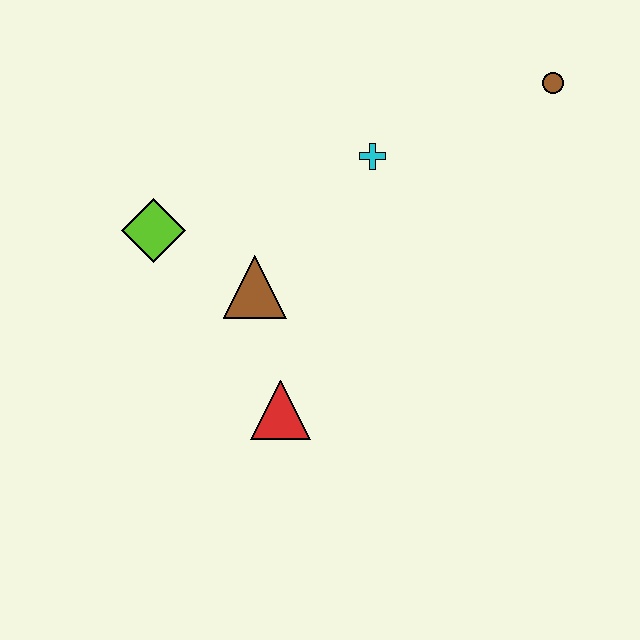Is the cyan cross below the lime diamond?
No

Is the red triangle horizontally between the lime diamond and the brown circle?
Yes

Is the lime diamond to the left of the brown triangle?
Yes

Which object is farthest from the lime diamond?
The brown circle is farthest from the lime diamond.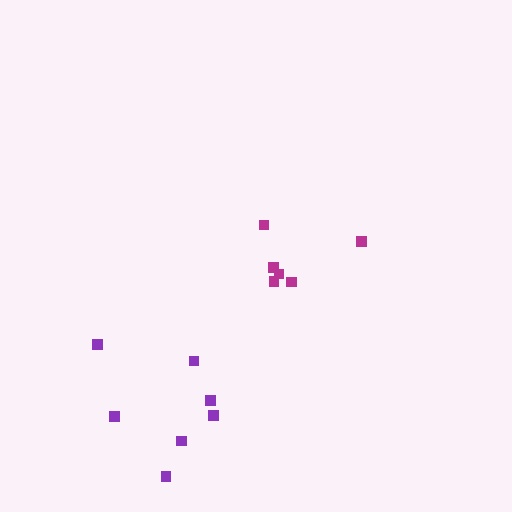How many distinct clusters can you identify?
There are 2 distinct clusters.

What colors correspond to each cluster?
The clusters are colored: magenta, purple.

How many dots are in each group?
Group 1: 6 dots, Group 2: 7 dots (13 total).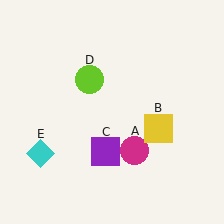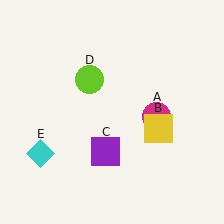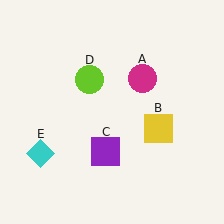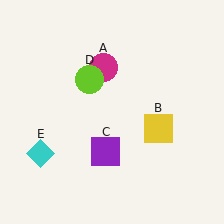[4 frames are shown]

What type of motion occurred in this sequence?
The magenta circle (object A) rotated counterclockwise around the center of the scene.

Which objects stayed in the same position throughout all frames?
Yellow square (object B) and purple square (object C) and lime circle (object D) and cyan diamond (object E) remained stationary.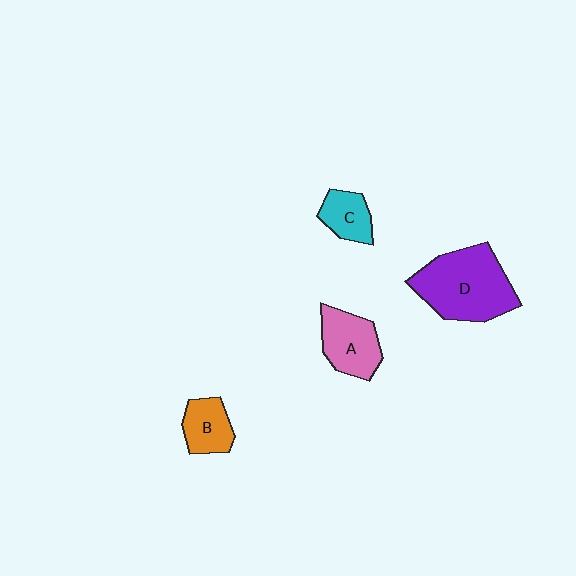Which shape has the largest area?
Shape D (purple).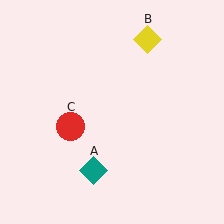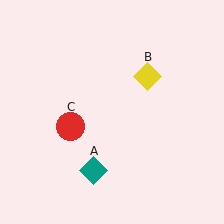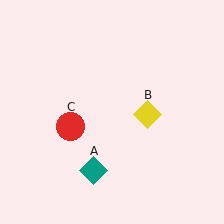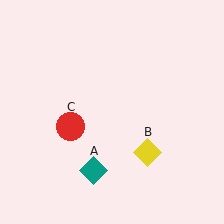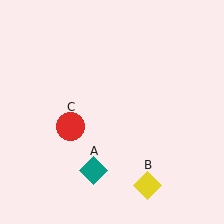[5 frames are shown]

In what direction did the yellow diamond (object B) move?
The yellow diamond (object B) moved down.